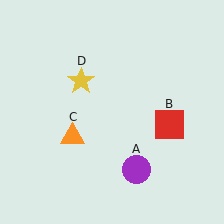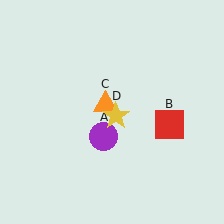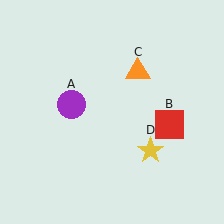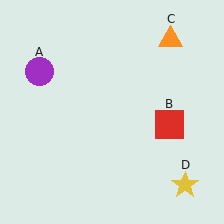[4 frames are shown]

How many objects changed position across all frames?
3 objects changed position: purple circle (object A), orange triangle (object C), yellow star (object D).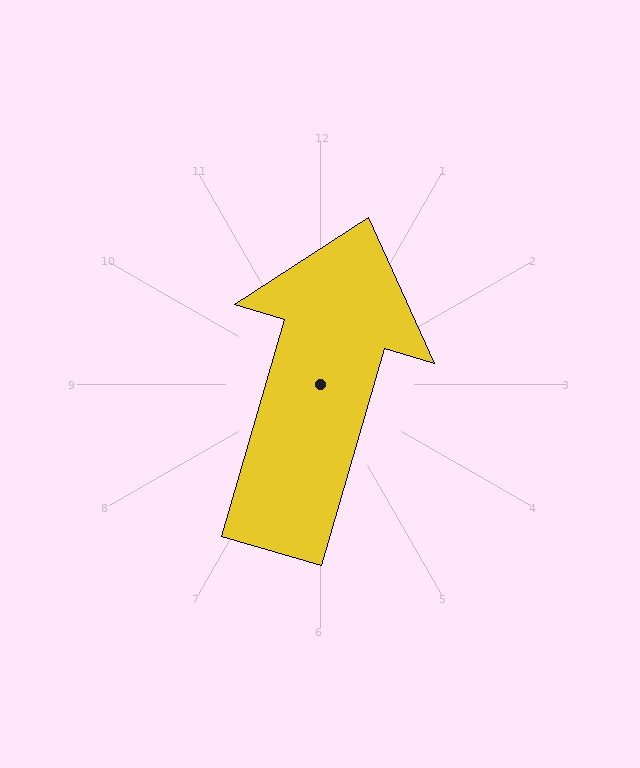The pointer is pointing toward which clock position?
Roughly 1 o'clock.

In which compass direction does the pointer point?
North.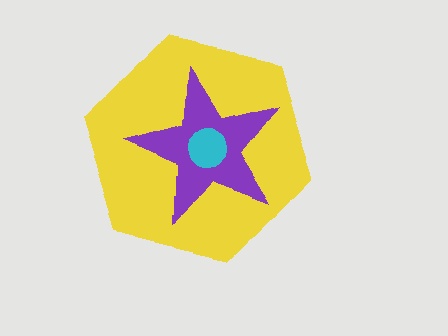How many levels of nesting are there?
3.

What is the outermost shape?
The yellow hexagon.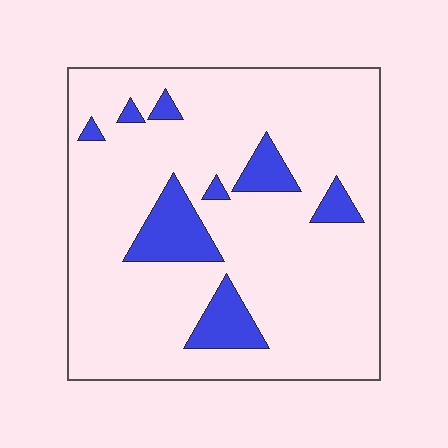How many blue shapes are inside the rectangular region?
8.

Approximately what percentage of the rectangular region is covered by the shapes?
Approximately 15%.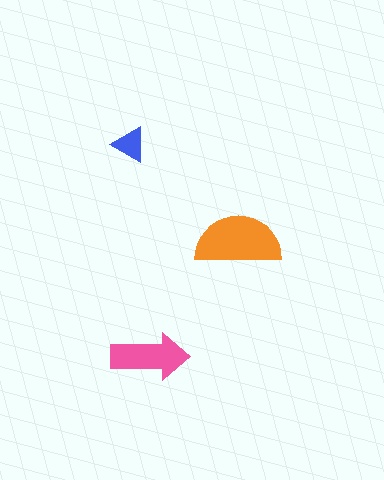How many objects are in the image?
There are 3 objects in the image.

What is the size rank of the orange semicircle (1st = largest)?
1st.